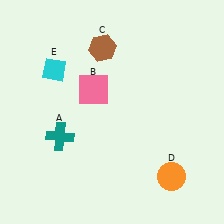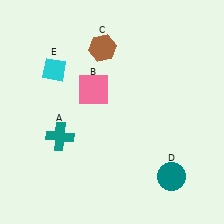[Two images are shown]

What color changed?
The circle (D) changed from orange in Image 1 to teal in Image 2.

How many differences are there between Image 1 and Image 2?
There is 1 difference between the two images.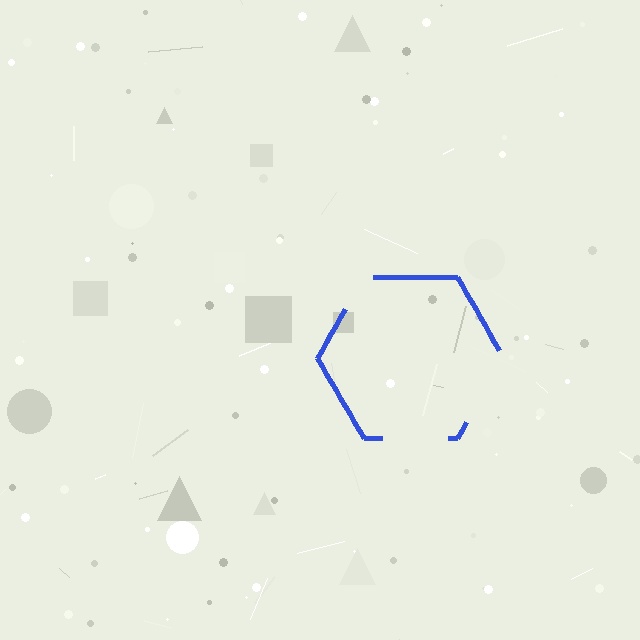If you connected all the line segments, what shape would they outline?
They would outline a hexagon.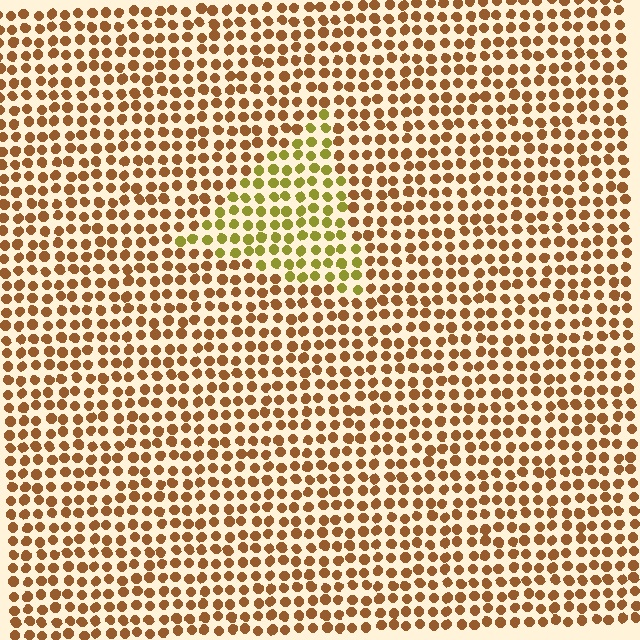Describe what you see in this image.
The image is filled with small brown elements in a uniform arrangement. A triangle-shaped region is visible where the elements are tinted to a slightly different hue, forming a subtle color boundary.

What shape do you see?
I see a triangle.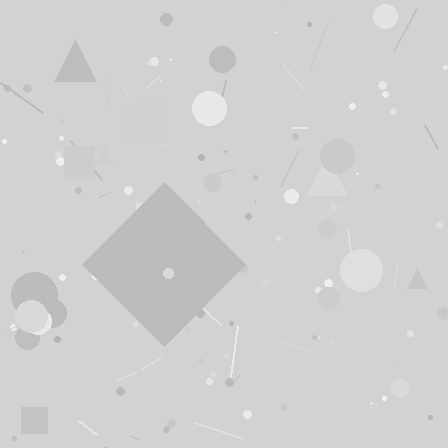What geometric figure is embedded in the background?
A diamond is embedded in the background.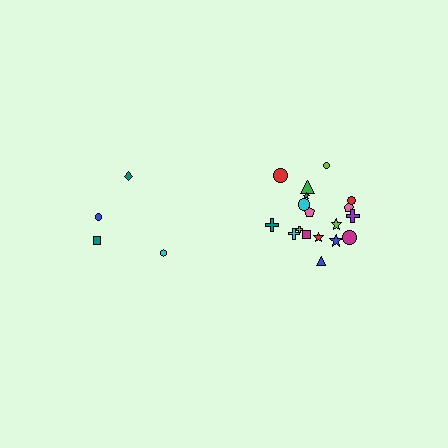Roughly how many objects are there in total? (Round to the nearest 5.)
Roughly 20 objects in total.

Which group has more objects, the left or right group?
The right group.